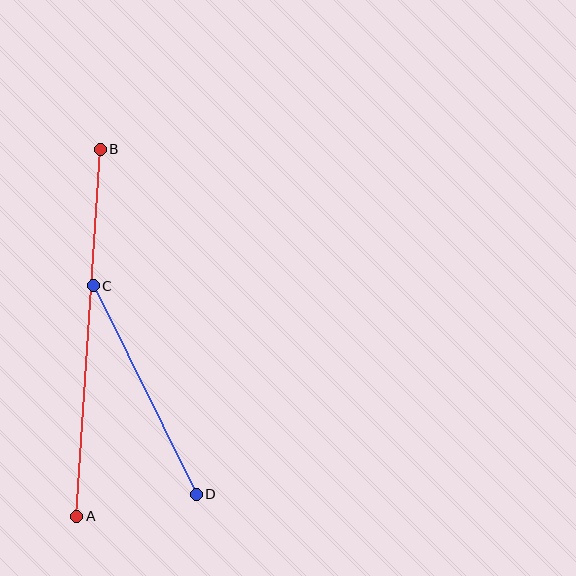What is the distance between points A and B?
The distance is approximately 368 pixels.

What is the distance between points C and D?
The distance is approximately 232 pixels.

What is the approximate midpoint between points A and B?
The midpoint is at approximately (88, 333) pixels.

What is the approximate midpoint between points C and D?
The midpoint is at approximately (145, 390) pixels.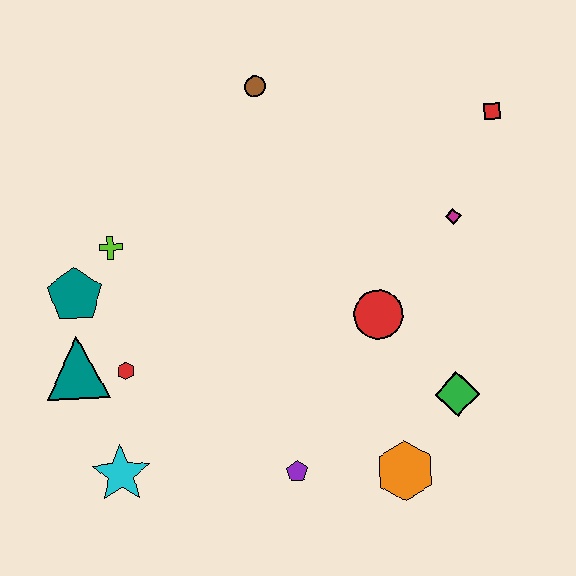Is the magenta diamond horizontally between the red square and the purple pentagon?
Yes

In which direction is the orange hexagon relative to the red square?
The orange hexagon is below the red square.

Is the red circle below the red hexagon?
No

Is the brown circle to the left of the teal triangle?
No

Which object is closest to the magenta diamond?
The red square is closest to the magenta diamond.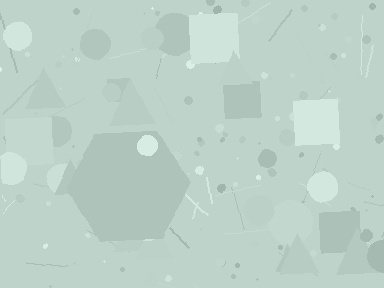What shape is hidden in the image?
A hexagon is hidden in the image.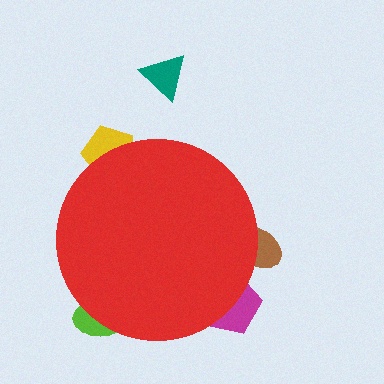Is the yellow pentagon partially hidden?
Yes, the yellow pentagon is partially hidden behind the red circle.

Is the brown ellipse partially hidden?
Yes, the brown ellipse is partially hidden behind the red circle.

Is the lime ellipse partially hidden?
Yes, the lime ellipse is partially hidden behind the red circle.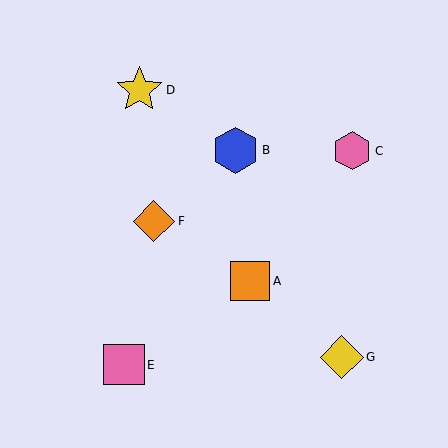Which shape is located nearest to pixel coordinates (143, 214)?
The orange diamond (labeled F) at (154, 221) is nearest to that location.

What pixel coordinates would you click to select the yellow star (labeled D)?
Click at (139, 90) to select the yellow star D.